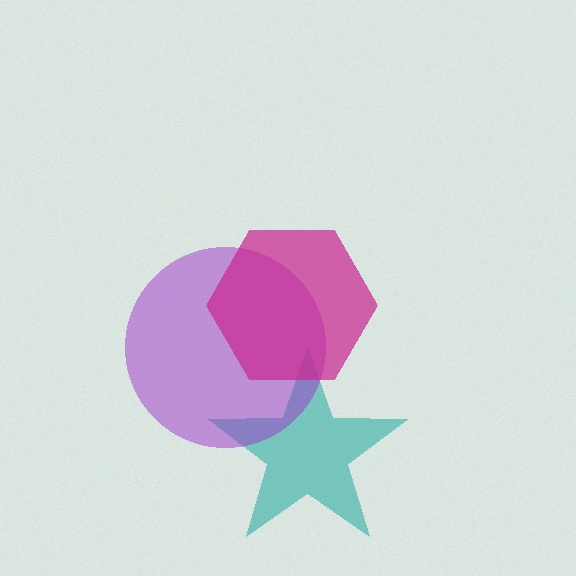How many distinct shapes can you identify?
There are 3 distinct shapes: a teal star, a purple circle, a magenta hexagon.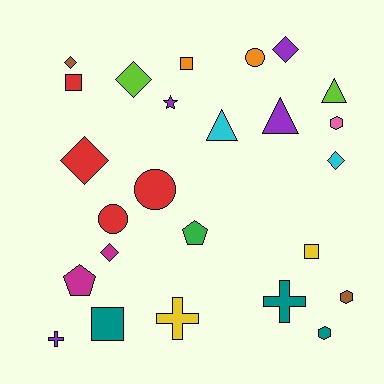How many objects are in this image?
There are 25 objects.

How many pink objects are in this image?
There is 1 pink object.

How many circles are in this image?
There are 3 circles.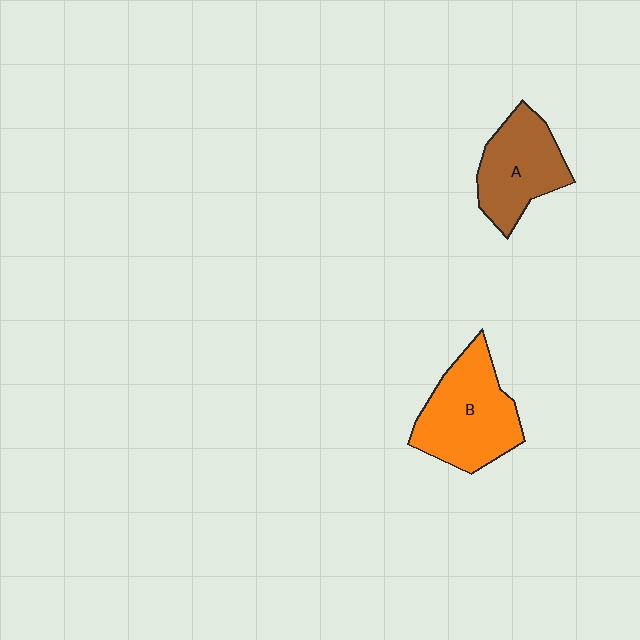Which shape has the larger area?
Shape B (orange).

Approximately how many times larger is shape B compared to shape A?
Approximately 1.2 times.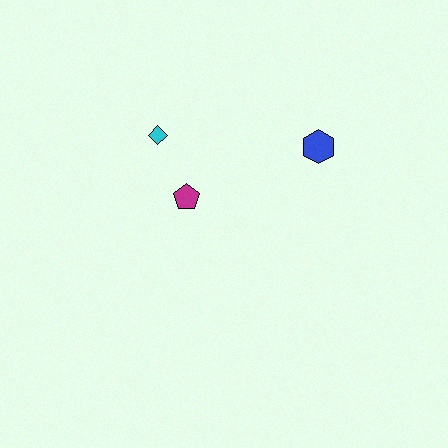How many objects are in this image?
There are 3 objects.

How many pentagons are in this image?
There is 1 pentagon.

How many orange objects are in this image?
There are no orange objects.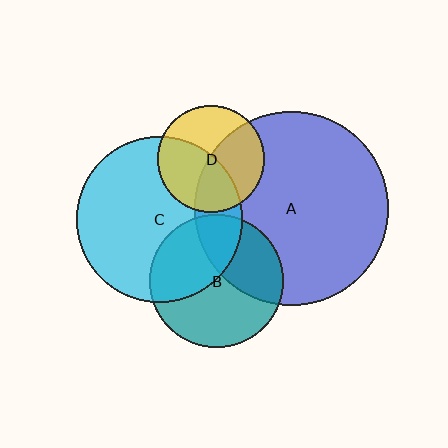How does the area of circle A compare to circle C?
Approximately 1.4 times.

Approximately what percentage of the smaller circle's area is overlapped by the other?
Approximately 45%.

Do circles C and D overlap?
Yes.